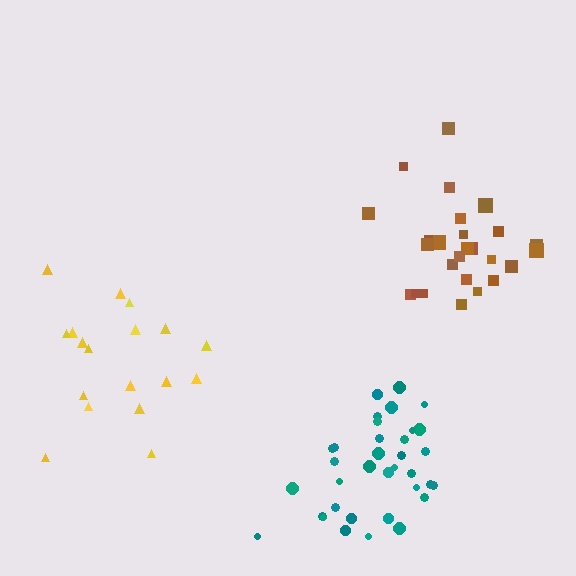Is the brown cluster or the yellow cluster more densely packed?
Brown.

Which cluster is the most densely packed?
Teal.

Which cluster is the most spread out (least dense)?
Yellow.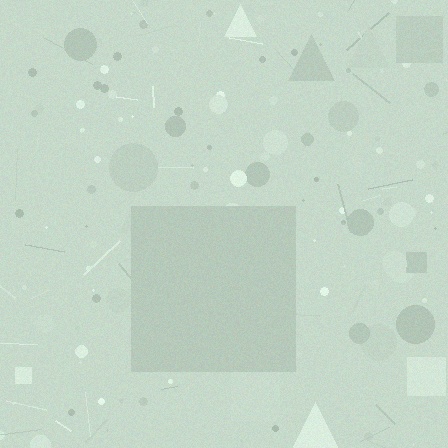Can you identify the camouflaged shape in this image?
The camouflaged shape is a square.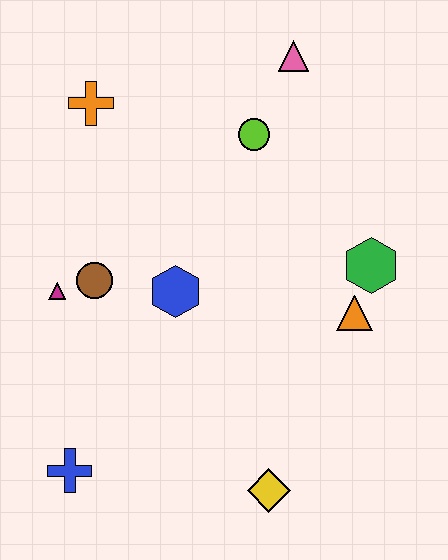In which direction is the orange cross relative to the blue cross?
The orange cross is above the blue cross.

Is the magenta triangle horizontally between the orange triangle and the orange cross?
No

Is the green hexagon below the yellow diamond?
No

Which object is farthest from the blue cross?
The pink triangle is farthest from the blue cross.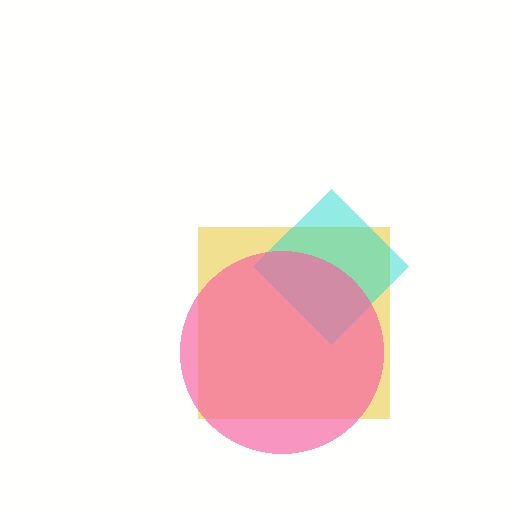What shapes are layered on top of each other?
The layered shapes are: a yellow square, a cyan diamond, a pink circle.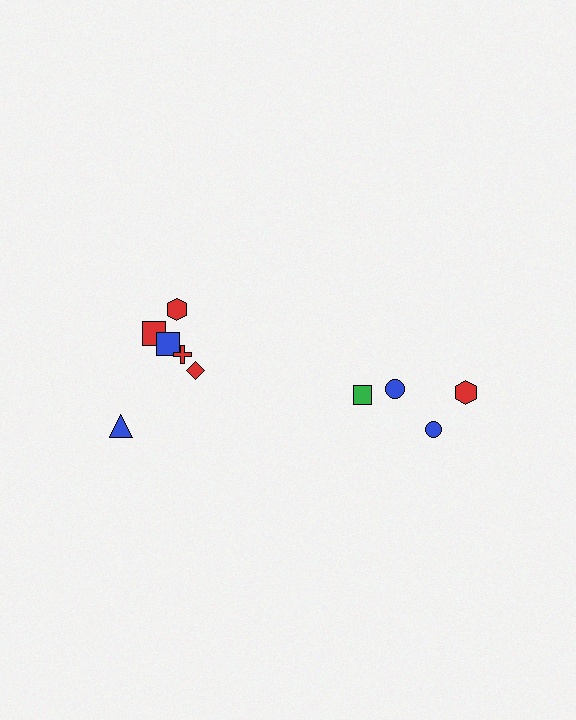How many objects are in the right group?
There are 4 objects.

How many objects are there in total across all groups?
There are 10 objects.